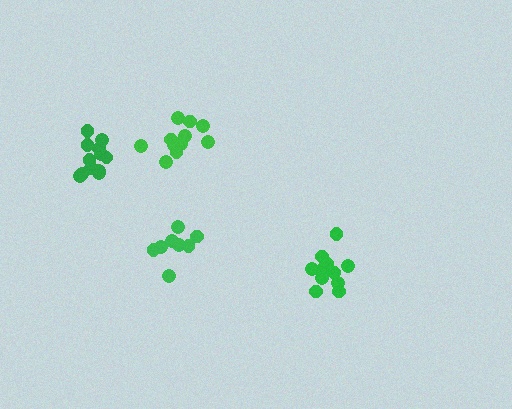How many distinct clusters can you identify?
There are 4 distinct clusters.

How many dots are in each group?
Group 1: 11 dots, Group 2: 8 dots, Group 3: 12 dots, Group 4: 11 dots (42 total).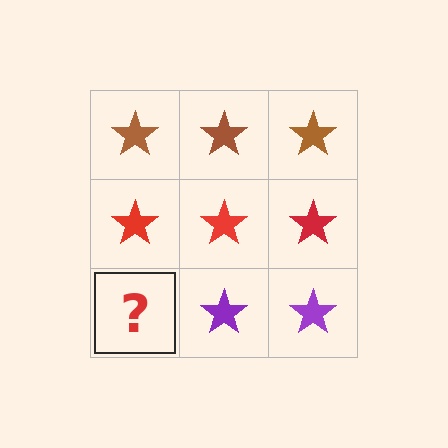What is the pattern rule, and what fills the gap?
The rule is that each row has a consistent color. The gap should be filled with a purple star.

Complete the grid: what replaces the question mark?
The question mark should be replaced with a purple star.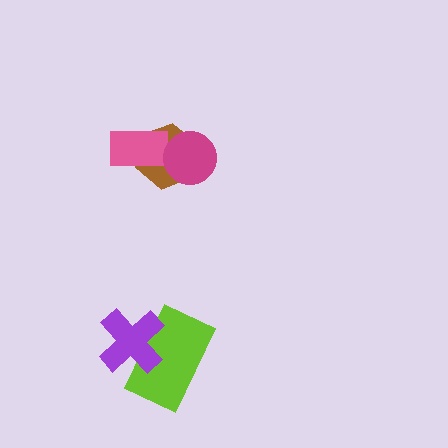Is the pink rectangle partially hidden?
No, no other shape covers it.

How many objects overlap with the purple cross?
1 object overlaps with the purple cross.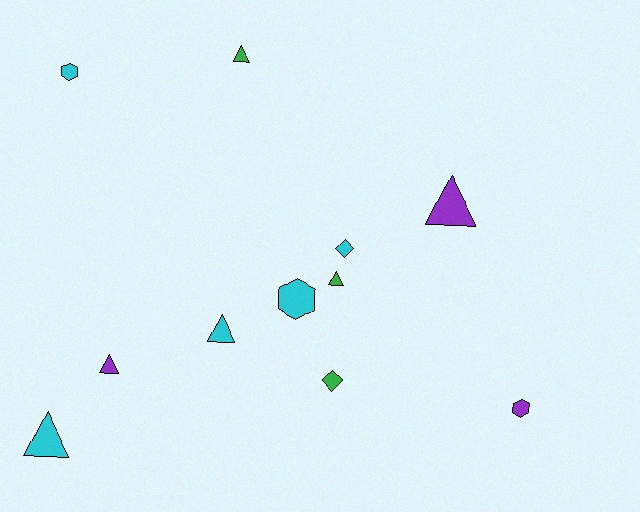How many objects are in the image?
There are 11 objects.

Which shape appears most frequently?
Triangle, with 6 objects.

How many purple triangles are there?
There are 2 purple triangles.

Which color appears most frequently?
Cyan, with 5 objects.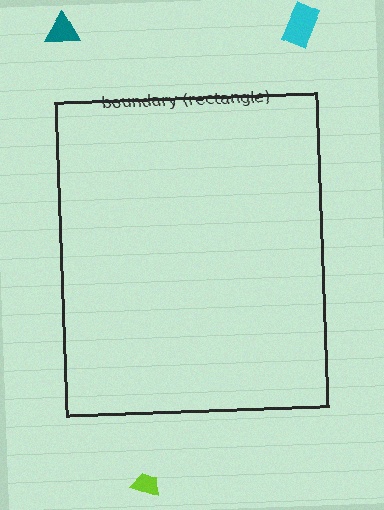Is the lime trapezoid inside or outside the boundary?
Outside.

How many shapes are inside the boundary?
0 inside, 3 outside.